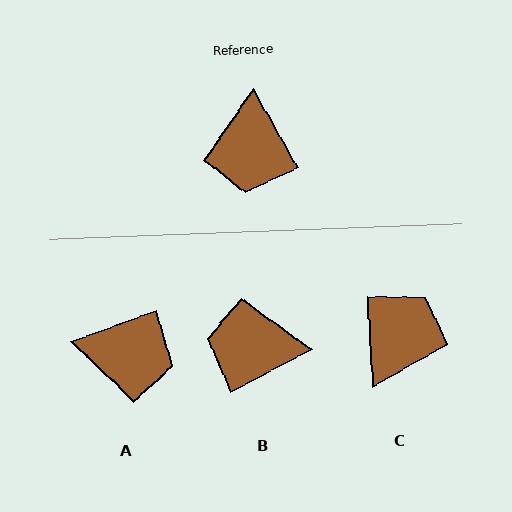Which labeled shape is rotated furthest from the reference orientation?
C, about 154 degrees away.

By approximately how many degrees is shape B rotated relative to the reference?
Approximately 92 degrees clockwise.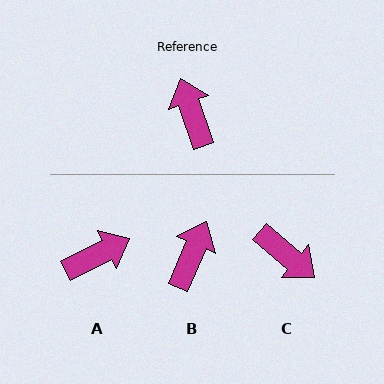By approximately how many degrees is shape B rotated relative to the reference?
Approximately 42 degrees clockwise.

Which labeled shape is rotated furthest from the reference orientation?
C, about 149 degrees away.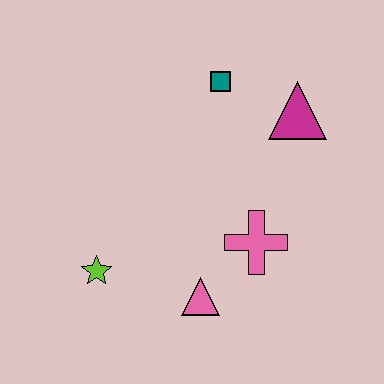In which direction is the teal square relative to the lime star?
The teal square is above the lime star.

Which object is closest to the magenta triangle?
The teal square is closest to the magenta triangle.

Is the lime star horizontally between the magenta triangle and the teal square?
No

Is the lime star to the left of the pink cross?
Yes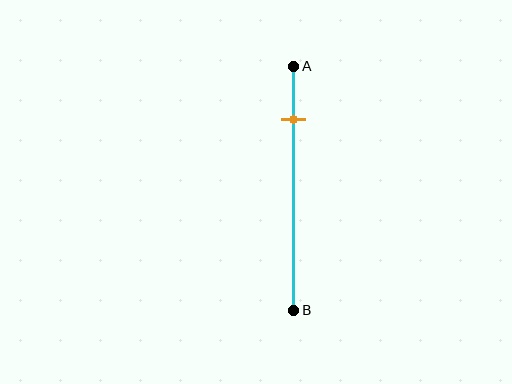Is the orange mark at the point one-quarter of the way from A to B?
No, the mark is at about 20% from A, not at the 25% one-quarter point.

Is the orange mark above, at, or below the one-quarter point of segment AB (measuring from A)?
The orange mark is above the one-quarter point of segment AB.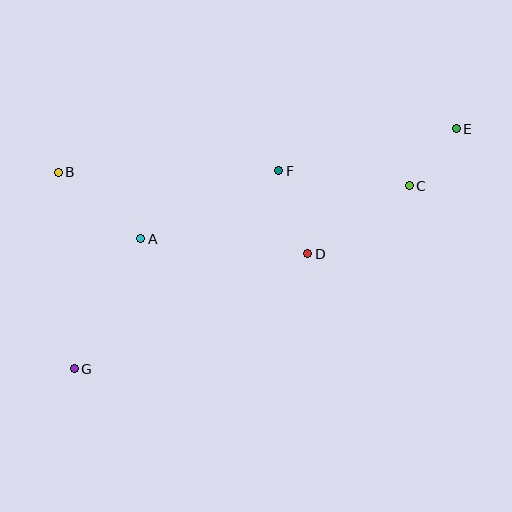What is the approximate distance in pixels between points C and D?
The distance between C and D is approximately 122 pixels.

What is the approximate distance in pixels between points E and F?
The distance between E and F is approximately 182 pixels.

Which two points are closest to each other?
Points C and E are closest to each other.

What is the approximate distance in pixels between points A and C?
The distance between A and C is approximately 274 pixels.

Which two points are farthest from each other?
Points E and G are farthest from each other.